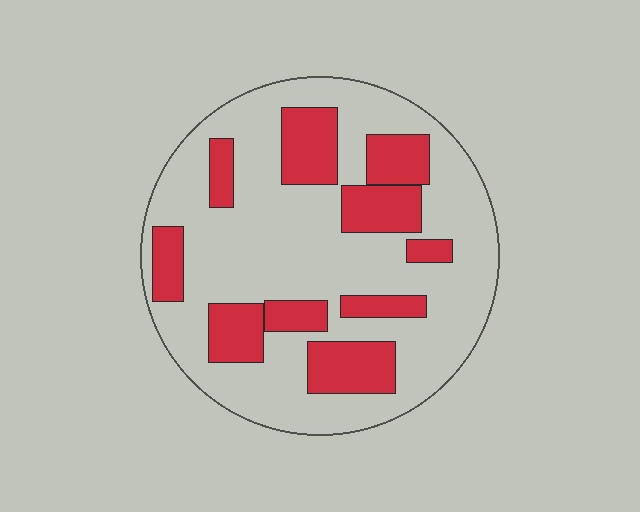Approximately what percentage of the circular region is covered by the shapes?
Approximately 30%.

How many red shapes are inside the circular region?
10.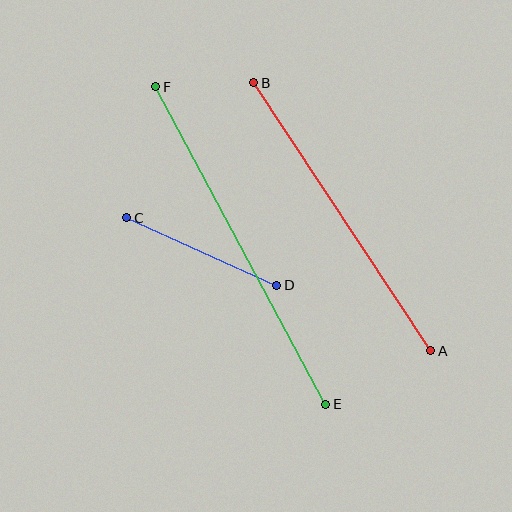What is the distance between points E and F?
The distance is approximately 360 pixels.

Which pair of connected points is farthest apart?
Points E and F are farthest apart.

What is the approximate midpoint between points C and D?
The midpoint is at approximately (202, 251) pixels.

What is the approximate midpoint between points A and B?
The midpoint is at approximately (342, 217) pixels.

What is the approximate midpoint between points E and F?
The midpoint is at approximately (241, 246) pixels.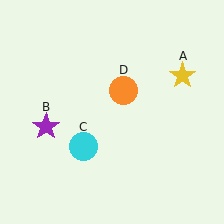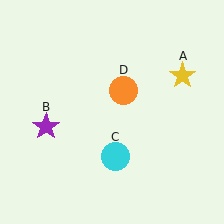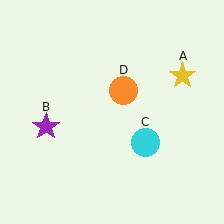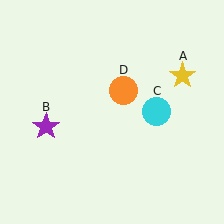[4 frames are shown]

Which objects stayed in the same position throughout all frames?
Yellow star (object A) and purple star (object B) and orange circle (object D) remained stationary.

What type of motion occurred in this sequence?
The cyan circle (object C) rotated counterclockwise around the center of the scene.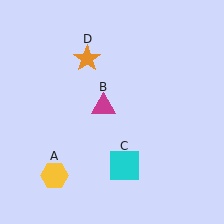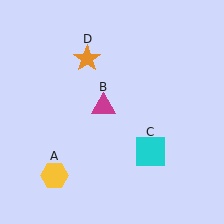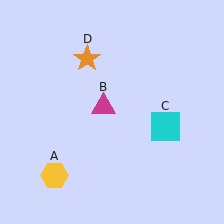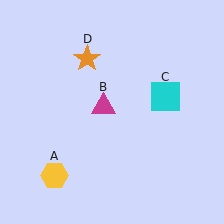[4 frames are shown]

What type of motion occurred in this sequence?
The cyan square (object C) rotated counterclockwise around the center of the scene.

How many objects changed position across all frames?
1 object changed position: cyan square (object C).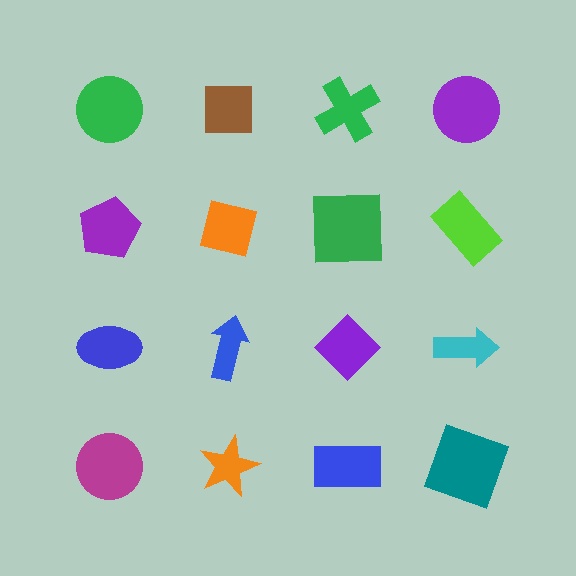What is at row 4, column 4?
A teal square.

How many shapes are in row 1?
4 shapes.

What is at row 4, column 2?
An orange star.